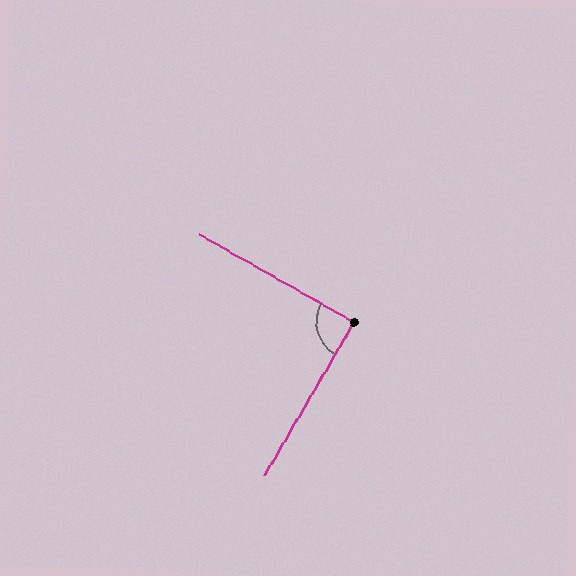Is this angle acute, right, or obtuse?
It is approximately a right angle.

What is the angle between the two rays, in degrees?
Approximately 89 degrees.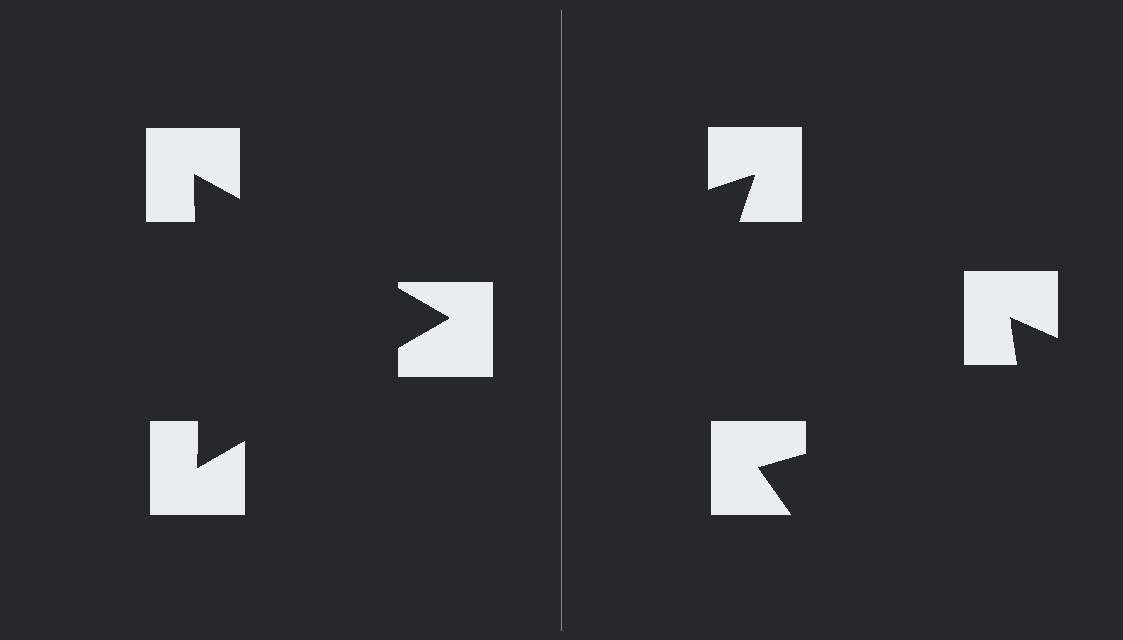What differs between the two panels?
The notched squares are positioned identically on both sides; only the wedge orientations differ. On the left they align to a triangle; on the right they are misaligned.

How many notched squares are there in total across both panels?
6 — 3 on each side.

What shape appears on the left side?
An illusory triangle.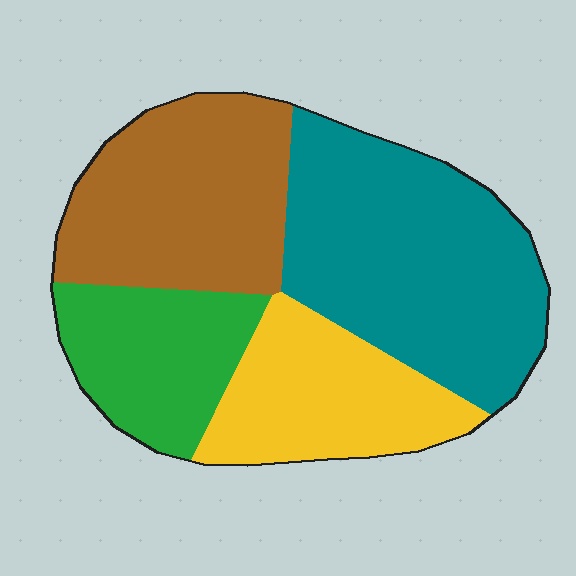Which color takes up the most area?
Teal, at roughly 35%.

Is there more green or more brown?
Brown.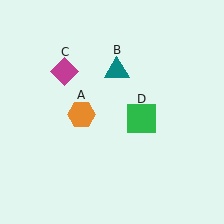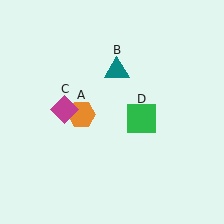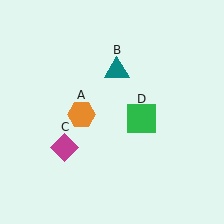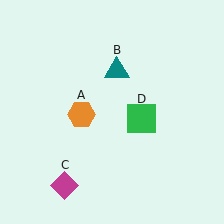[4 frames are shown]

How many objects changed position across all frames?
1 object changed position: magenta diamond (object C).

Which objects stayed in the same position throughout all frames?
Orange hexagon (object A) and teal triangle (object B) and green square (object D) remained stationary.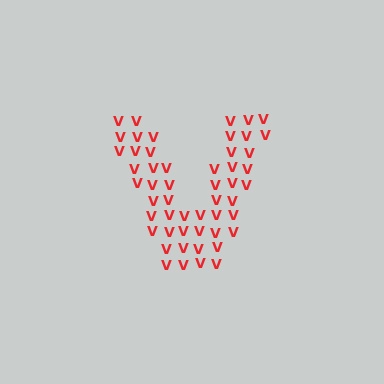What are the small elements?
The small elements are letter V's.